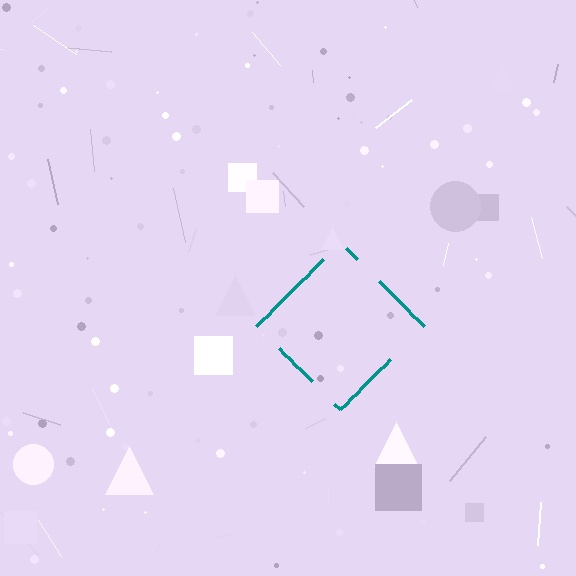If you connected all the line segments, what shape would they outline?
They would outline a diamond.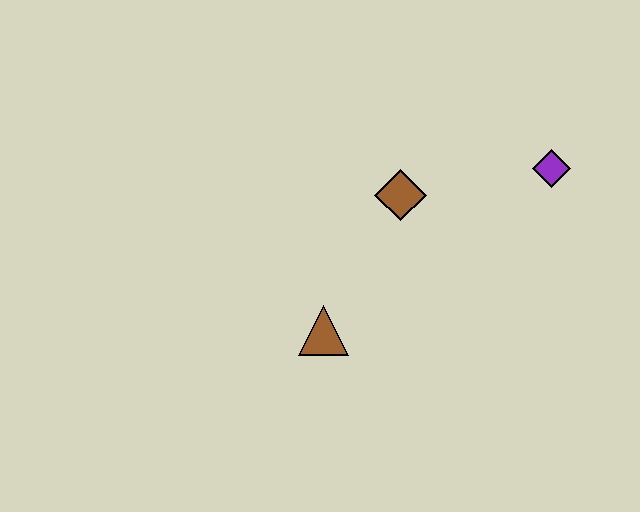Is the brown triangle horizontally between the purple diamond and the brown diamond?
No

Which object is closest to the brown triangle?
The brown diamond is closest to the brown triangle.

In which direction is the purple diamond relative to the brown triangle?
The purple diamond is to the right of the brown triangle.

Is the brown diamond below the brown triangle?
No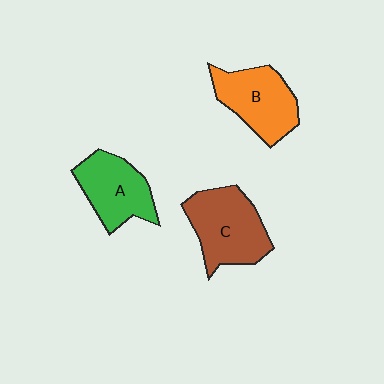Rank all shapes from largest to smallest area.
From largest to smallest: C (brown), B (orange), A (green).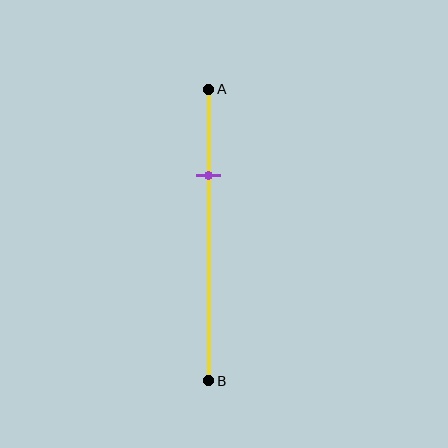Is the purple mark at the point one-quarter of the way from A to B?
No, the mark is at about 30% from A, not at the 25% one-quarter point.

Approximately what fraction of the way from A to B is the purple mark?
The purple mark is approximately 30% of the way from A to B.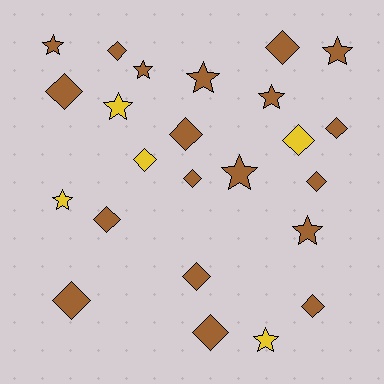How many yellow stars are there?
There are 3 yellow stars.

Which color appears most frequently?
Brown, with 19 objects.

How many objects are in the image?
There are 24 objects.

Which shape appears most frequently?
Diamond, with 14 objects.